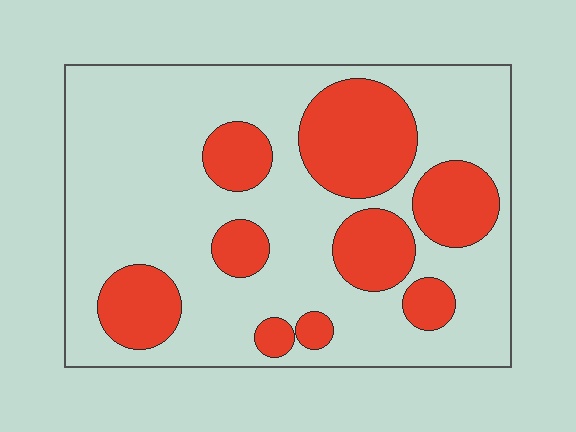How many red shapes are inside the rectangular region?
9.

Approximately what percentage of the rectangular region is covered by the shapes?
Approximately 30%.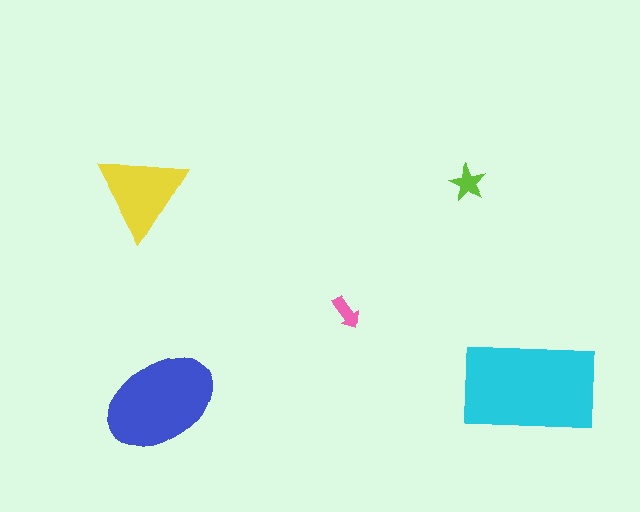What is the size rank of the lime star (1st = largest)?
4th.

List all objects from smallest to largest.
The pink arrow, the lime star, the yellow triangle, the blue ellipse, the cyan rectangle.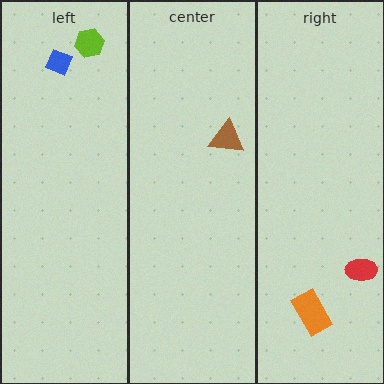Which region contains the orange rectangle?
The right region.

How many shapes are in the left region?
2.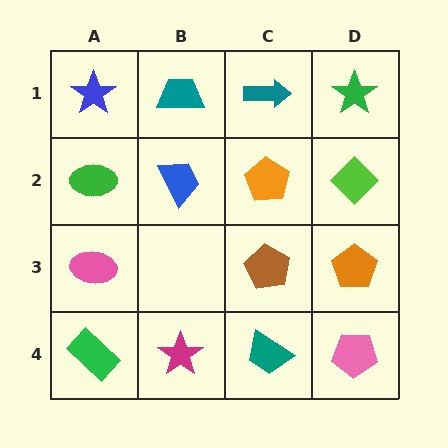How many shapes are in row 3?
3 shapes.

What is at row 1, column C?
A teal arrow.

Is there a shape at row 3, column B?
No, that cell is empty.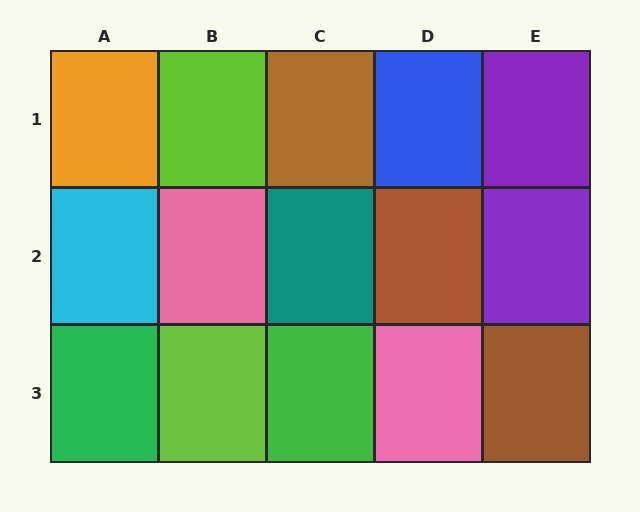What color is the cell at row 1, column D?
Blue.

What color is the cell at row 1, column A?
Orange.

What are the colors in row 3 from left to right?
Green, lime, green, pink, brown.